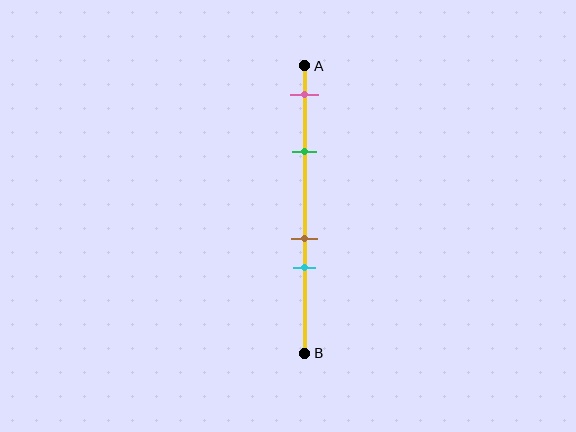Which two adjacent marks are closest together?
The brown and cyan marks are the closest adjacent pair.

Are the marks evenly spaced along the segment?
No, the marks are not evenly spaced.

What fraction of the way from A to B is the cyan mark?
The cyan mark is approximately 70% (0.7) of the way from A to B.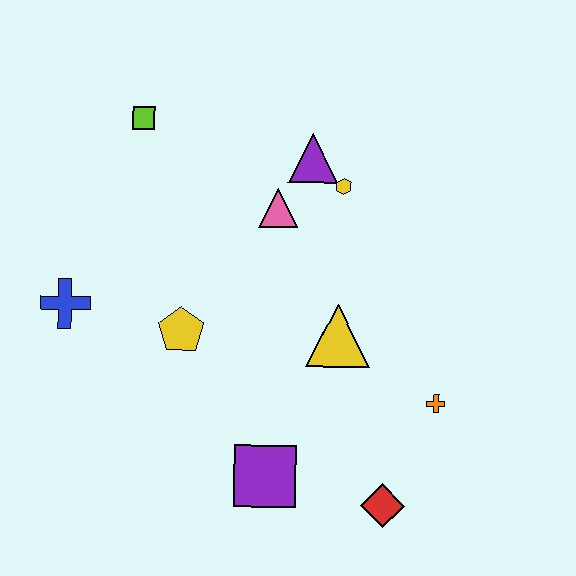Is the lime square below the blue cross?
No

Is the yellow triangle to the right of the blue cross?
Yes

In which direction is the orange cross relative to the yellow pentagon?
The orange cross is to the right of the yellow pentagon.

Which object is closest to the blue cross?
The yellow pentagon is closest to the blue cross.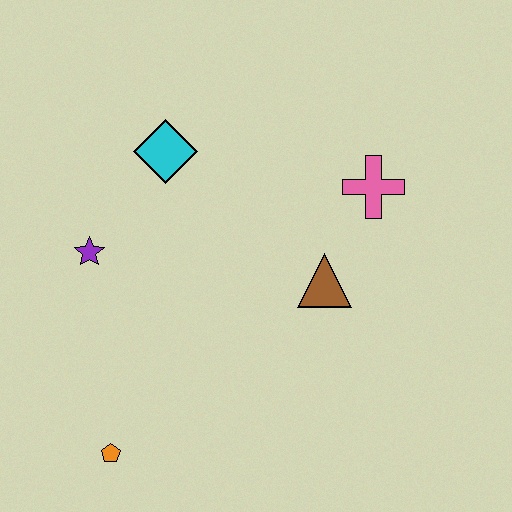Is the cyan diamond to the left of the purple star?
No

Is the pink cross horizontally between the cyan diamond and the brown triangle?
No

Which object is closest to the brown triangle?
The pink cross is closest to the brown triangle.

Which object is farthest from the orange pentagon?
The pink cross is farthest from the orange pentagon.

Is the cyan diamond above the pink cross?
Yes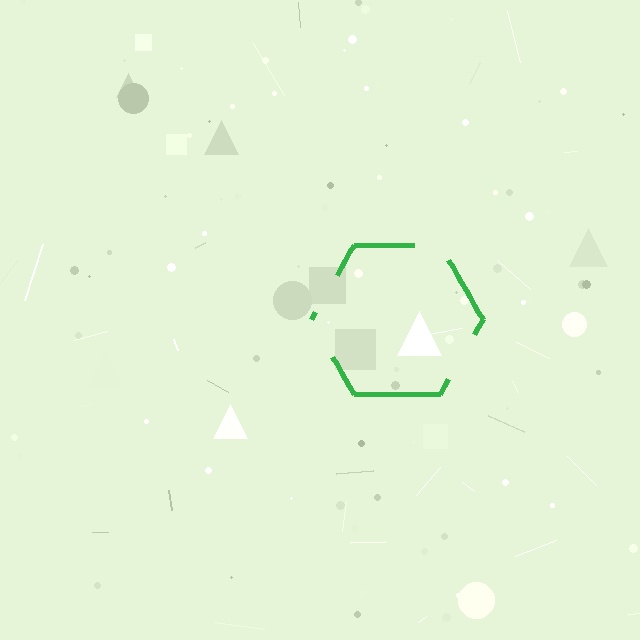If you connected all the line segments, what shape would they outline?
They would outline a hexagon.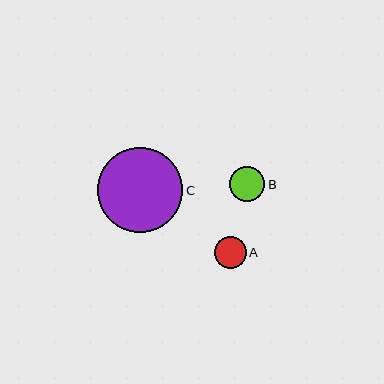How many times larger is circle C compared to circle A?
Circle C is approximately 2.7 times the size of circle A.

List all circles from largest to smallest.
From largest to smallest: C, B, A.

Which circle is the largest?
Circle C is the largest with a size of approximately 86 pixels.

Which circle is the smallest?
Circle A is the smallest with a size of approximately 32 pixels.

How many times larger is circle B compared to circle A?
Circle B is approximately 1.1 times the size of circle A.